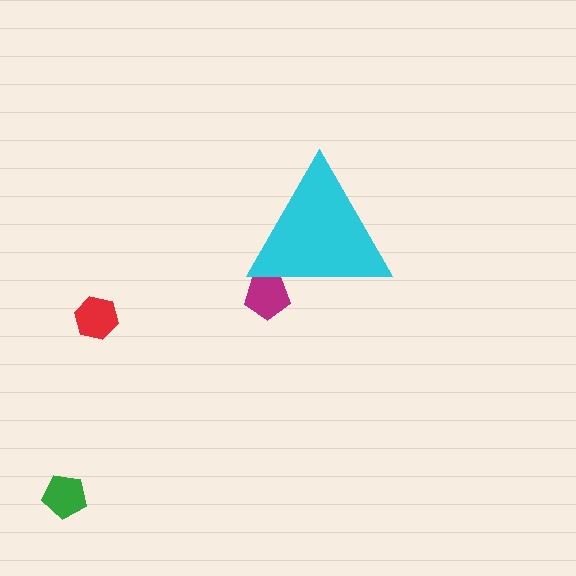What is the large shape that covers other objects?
A cyan triangle.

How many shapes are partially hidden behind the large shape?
1 shape is partially hidden.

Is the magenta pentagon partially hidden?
Yes, the magenta pentagon is partially hidden behind the cyan triangle.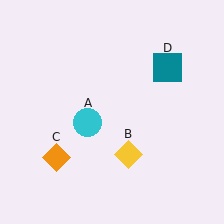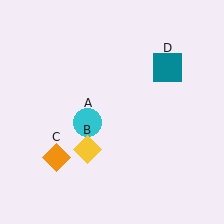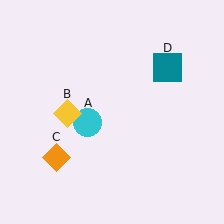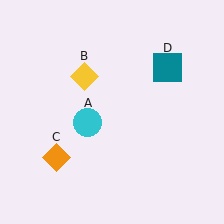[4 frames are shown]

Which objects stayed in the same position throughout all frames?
Cyan circle (object A) and orange diamond (object C) and teal square (object D) remained stationary.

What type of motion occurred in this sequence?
The yellow diamond (object B) rotated clockwise around the center of the scene.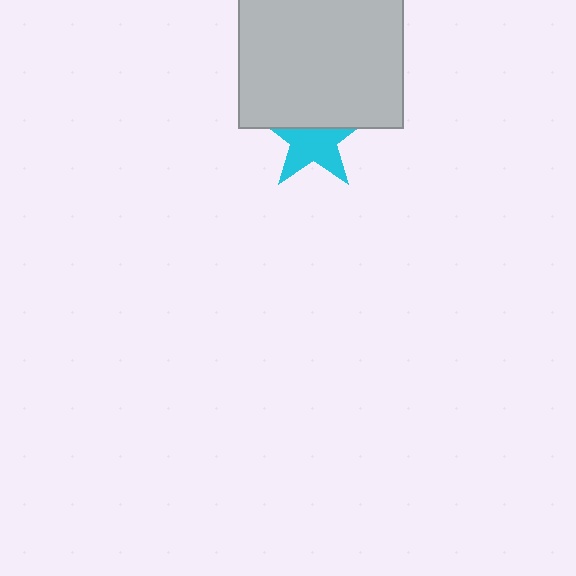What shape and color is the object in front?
The object in front is a light gray rectangle.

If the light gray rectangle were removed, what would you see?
You would see the complete cyan star.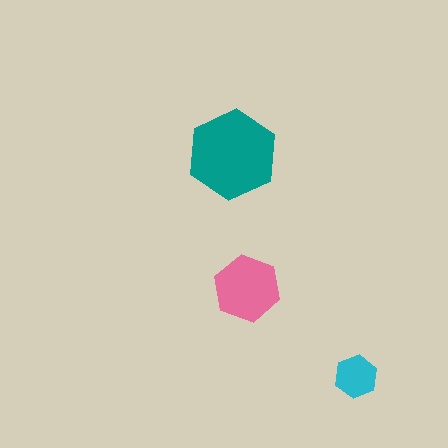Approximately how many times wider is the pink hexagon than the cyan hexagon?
About 1.5 times wider.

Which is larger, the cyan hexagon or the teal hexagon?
The teal one.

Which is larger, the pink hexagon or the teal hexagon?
The teal one.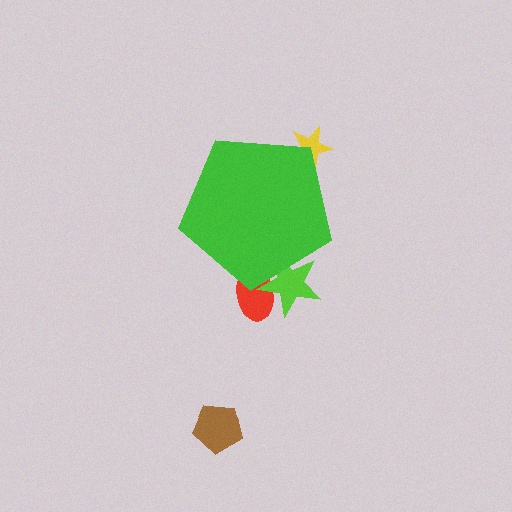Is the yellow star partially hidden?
Yes, the yellow star is partially hidden behind the green pentagon.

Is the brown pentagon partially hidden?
No, the brown pentagon is fully visible.